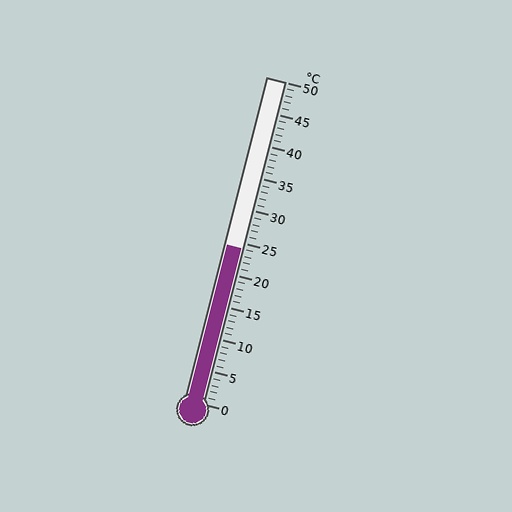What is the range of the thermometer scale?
The thermometer scale ranges from 0°C to 50°C.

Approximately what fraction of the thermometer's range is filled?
The thermometer is filled to approximately 50% of its range.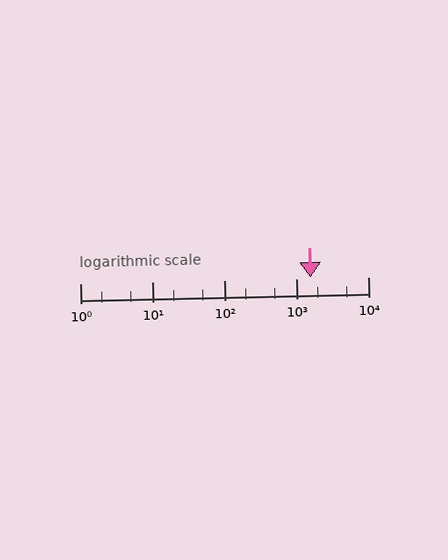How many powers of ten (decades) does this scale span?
The scale spans 4 decades, from 1 to 10000.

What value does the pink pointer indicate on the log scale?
The pointer indicates approximately 1600.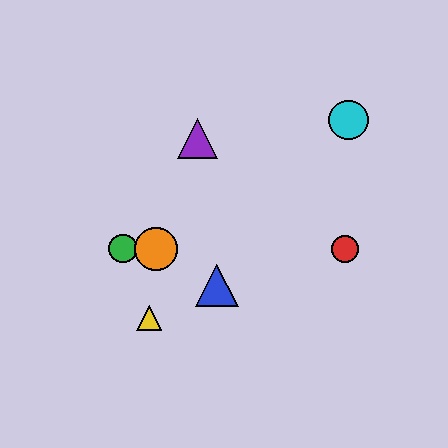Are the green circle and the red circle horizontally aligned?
Yes, both are at y≈249.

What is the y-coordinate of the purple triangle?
The purple triangle is at y≈138.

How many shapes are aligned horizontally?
3 shapes (the red circle, the green circle, the orange circle) are aligned horizontally.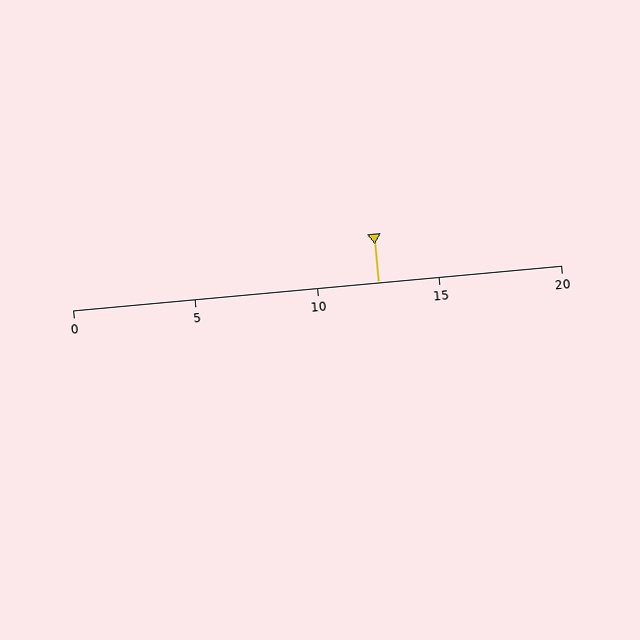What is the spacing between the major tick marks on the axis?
The major ticks are spaced 5 apart.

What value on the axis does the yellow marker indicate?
The marker indicates approximately 12.5.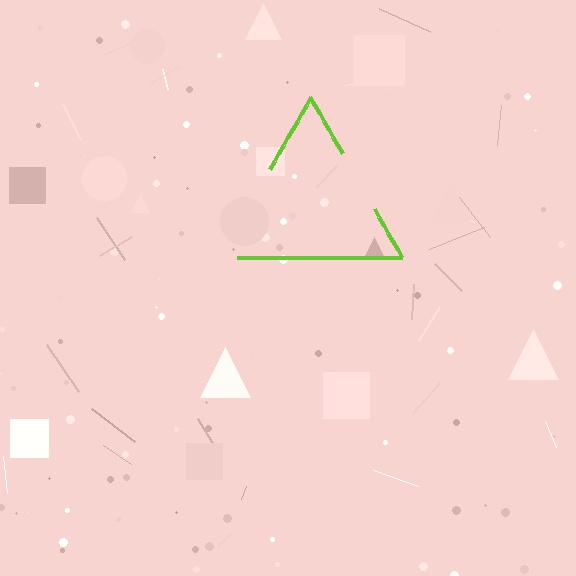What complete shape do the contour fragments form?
The contour fragments form a triangle.